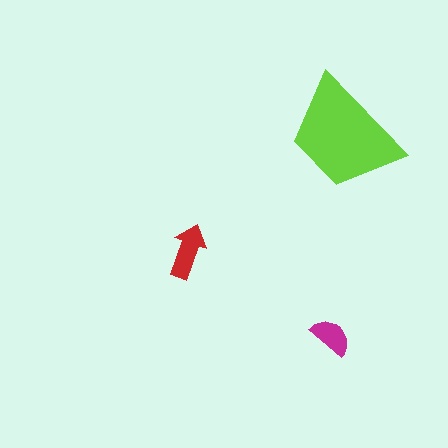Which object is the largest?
The lime trapezoid.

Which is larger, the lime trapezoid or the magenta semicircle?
The lime trapezoid.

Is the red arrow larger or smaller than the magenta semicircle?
Larger.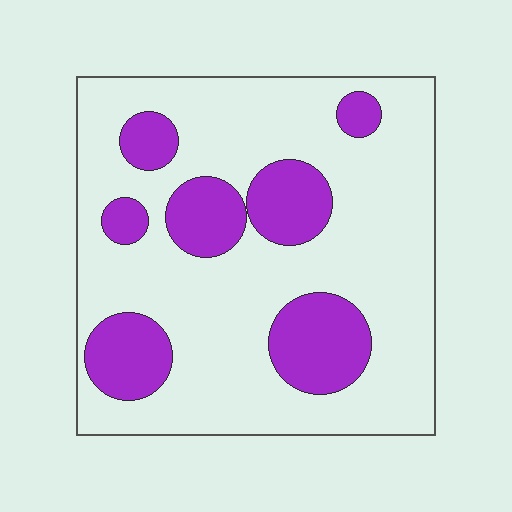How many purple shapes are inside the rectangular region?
7.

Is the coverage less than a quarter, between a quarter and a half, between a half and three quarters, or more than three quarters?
Less than a quarter.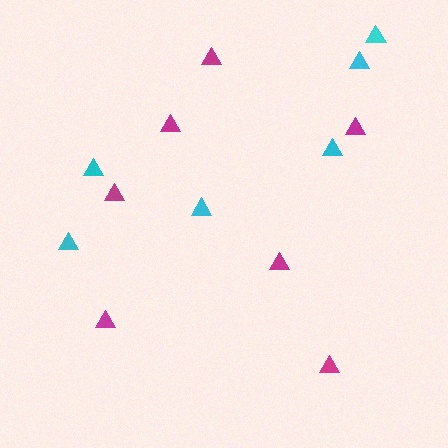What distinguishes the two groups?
There are 2 groups: one group of magenta triangles (7) and one group of cyan triangles (6).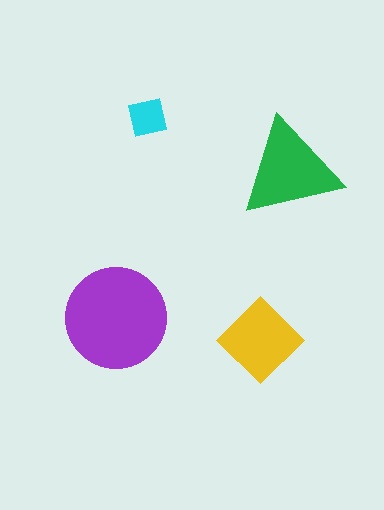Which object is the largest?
The purple circle.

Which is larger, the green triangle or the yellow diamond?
The green triangle.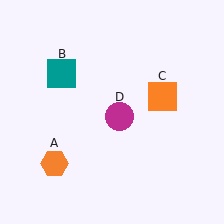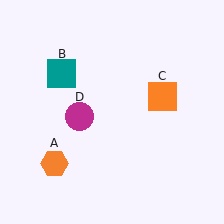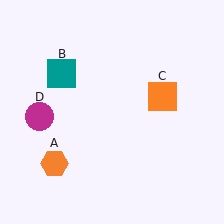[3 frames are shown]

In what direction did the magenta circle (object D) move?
The magenta circle (object D) moved left.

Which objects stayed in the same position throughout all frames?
Orange hexagon (object A) and teal square (object B) and orange square (object C) remained stationary.